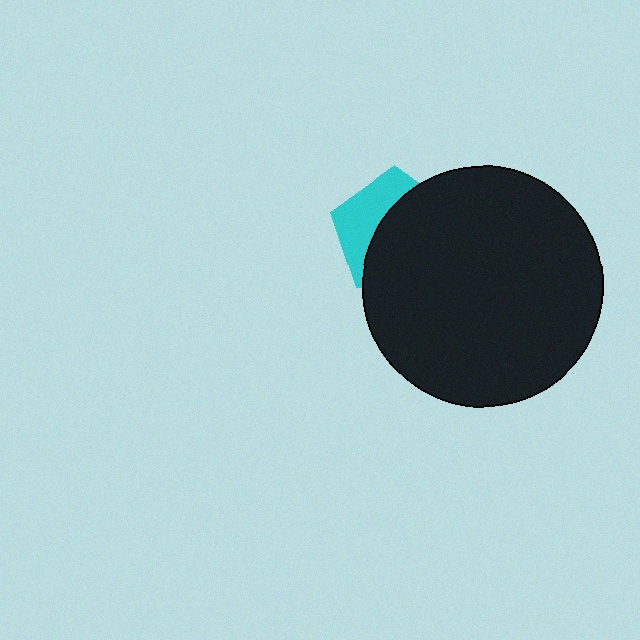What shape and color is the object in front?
The object in front is a black circle.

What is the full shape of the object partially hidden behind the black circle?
The partially hidden object is a cyan pentagon.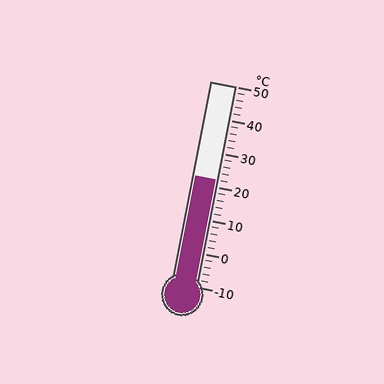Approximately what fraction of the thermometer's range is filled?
The thermometer is filled to approximately 55% of its range.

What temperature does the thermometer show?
The thermometer shows approximately 22°C.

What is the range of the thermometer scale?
The thermometer scale ranges from -10°C to 50°C.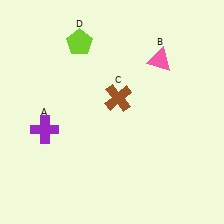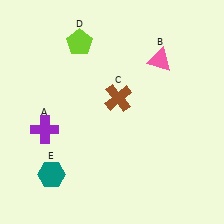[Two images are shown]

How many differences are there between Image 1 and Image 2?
There is 1 difference between the two images.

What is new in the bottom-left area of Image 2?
A teal hexagon (E) was added in the bottom-left area of Image 2.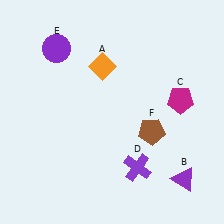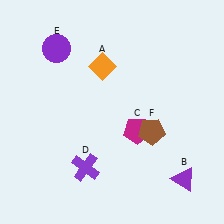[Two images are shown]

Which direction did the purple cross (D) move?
The purple cross (D) moved left.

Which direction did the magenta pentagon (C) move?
The magenta pentagon (C) moved left.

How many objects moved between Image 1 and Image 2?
2 objects moved between the two images.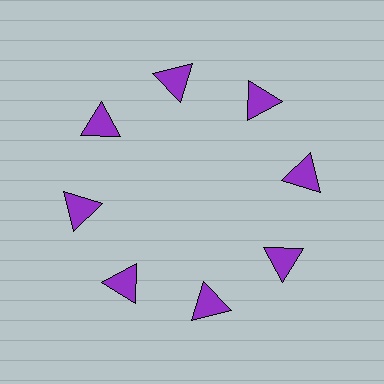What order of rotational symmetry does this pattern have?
This pattern has 8-fold rotational symmetry.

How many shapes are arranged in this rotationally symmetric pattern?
There are 8 shapes, arranged in 8 groups of 1.